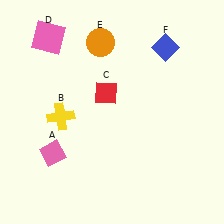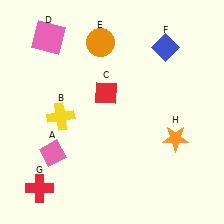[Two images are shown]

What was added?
A red cross (G), an orange star (H) were added in Image 2.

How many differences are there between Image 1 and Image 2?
There are 2 differences between the two images.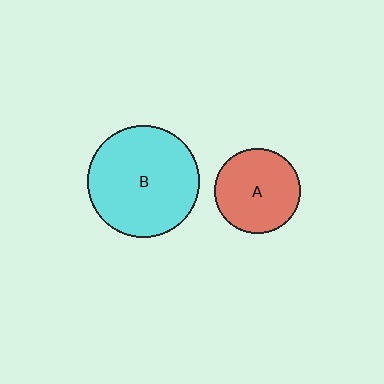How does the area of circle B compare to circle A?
Approximately 1.7 times.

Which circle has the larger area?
Circle B (cyan).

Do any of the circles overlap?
No, none of the circles overlap.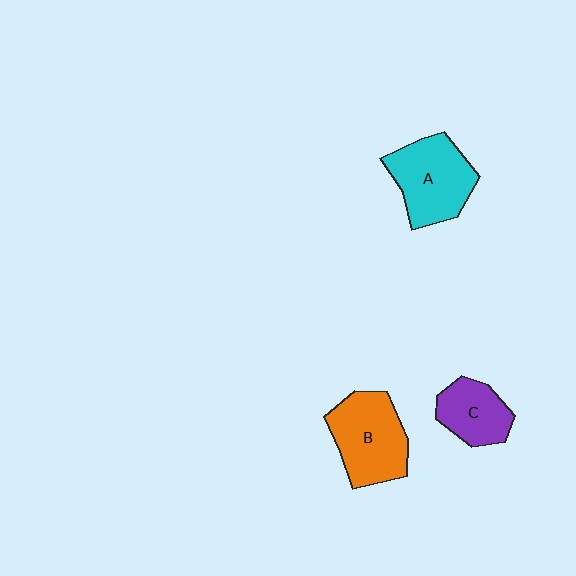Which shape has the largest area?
Shape A (cyan).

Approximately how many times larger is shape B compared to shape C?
Approximately 1.5 times.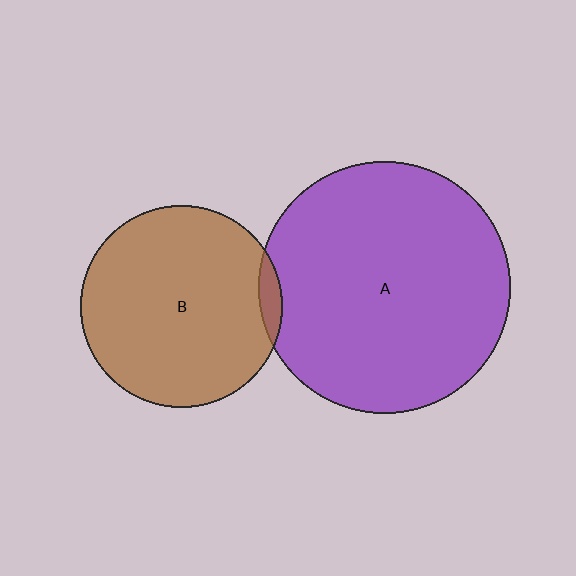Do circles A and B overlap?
Yes.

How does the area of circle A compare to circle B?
Approximately 1.6 times.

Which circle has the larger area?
Circle A (purple).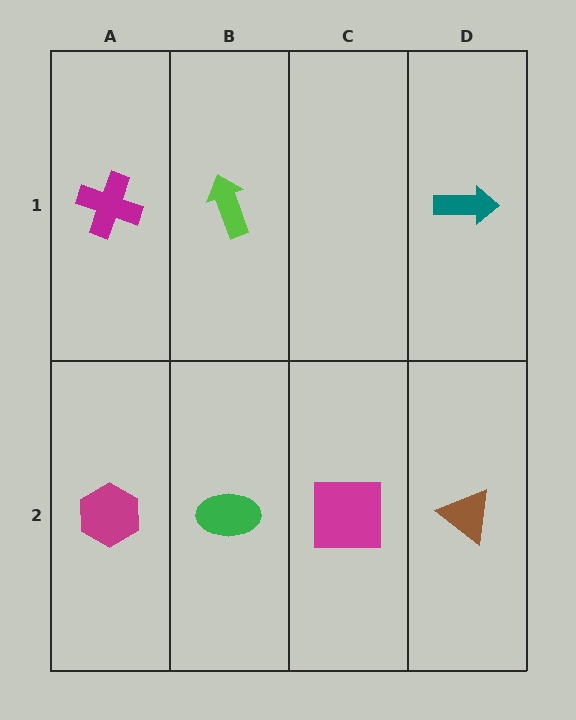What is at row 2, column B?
A green ellipse.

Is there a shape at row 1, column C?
No, that cell is empty.